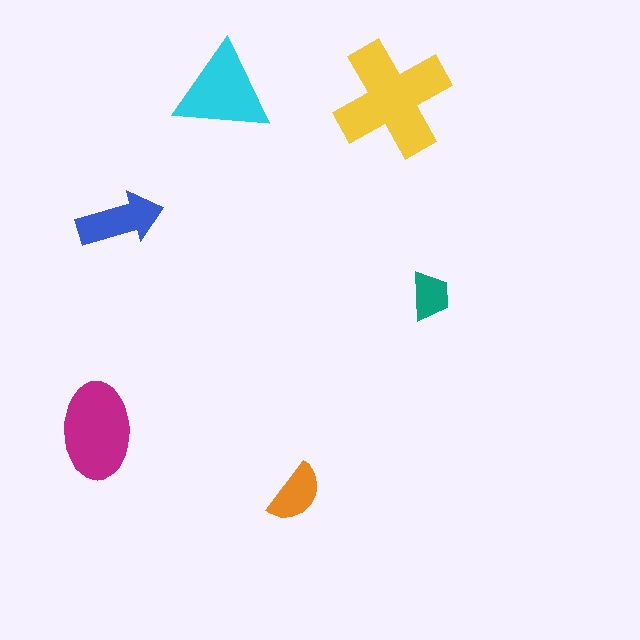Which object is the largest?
The yellow cross.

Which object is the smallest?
The teal trapezoid.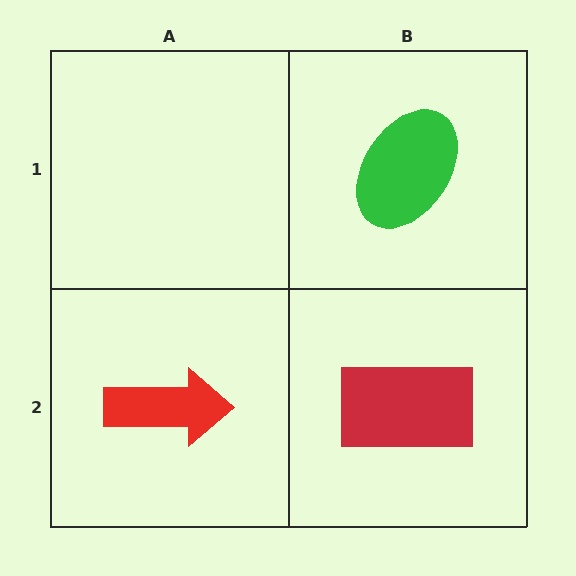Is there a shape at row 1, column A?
No, that cell is empty.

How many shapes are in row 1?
1 shape.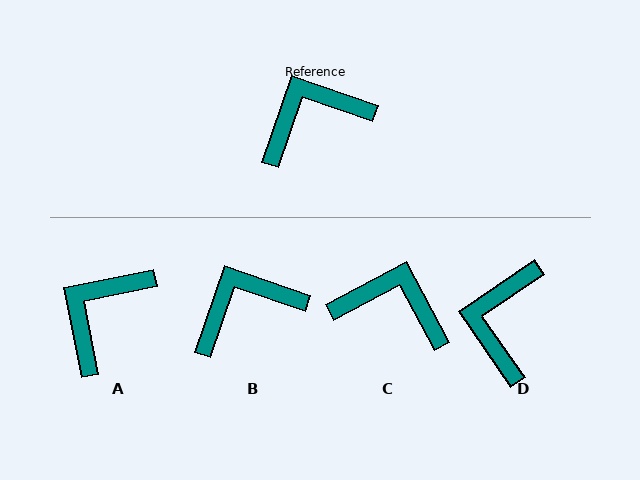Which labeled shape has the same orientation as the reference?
B.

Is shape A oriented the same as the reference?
No, it is off by about 30 degrees.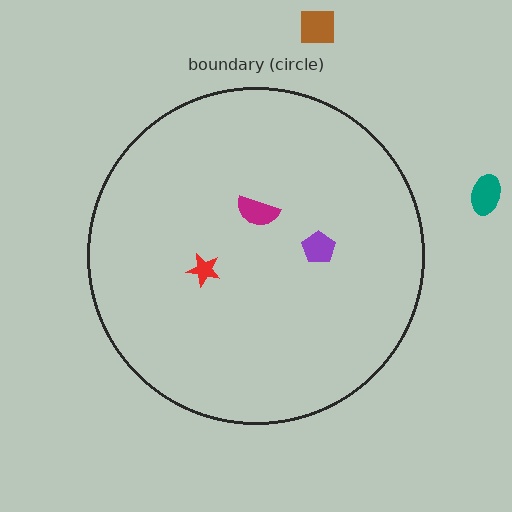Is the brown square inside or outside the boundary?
Outside.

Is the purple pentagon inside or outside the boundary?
Inside.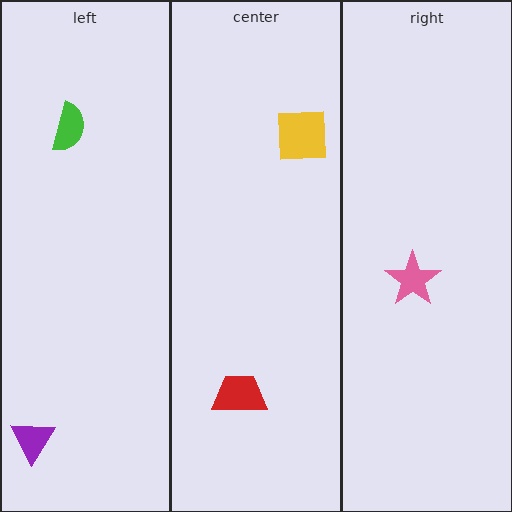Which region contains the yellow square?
The center region.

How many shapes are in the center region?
2.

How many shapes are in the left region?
2.